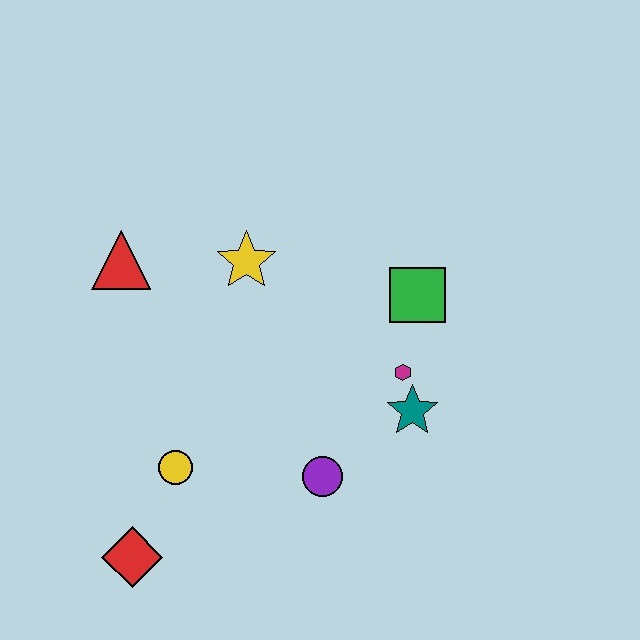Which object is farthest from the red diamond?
The green square is farthest from the red diamond.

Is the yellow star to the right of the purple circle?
No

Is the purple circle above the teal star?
No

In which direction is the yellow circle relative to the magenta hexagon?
The yellow circle is to the left of the magenta hexagon.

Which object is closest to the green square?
The magenta hexagon is closest to the green square.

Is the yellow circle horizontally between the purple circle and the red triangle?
Yes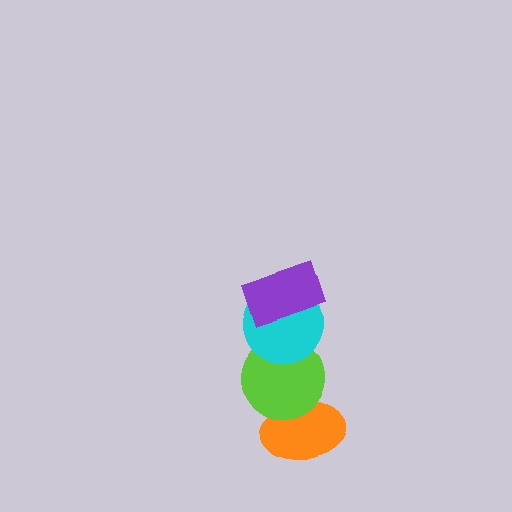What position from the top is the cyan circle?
The cyan circle is 2nd from the top.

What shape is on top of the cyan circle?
The purple rectangle is on top of the cyan circle.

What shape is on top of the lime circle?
The cyan circle is on top of the lime circle.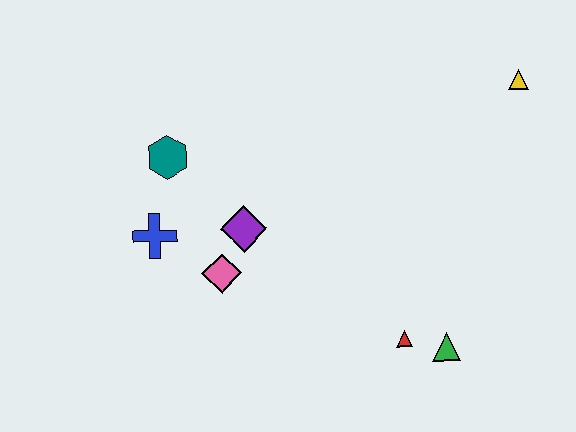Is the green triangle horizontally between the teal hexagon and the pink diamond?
No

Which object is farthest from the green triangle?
The teal hexagon is farthest from the green triangle.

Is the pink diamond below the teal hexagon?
Yes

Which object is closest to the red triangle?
The green triangle is closest to the red triangle.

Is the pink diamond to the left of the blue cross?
No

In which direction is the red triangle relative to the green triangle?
The red triangle is to the left of the green triangle.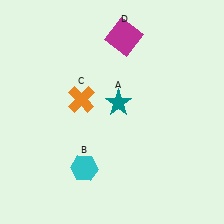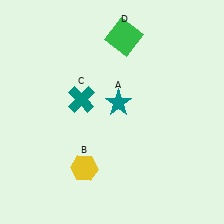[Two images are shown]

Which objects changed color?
B changed from cyan to yellow. C changed from orange to teal. D changed from magenta to green.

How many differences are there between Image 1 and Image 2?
There are 3 differences between the two images.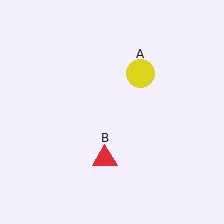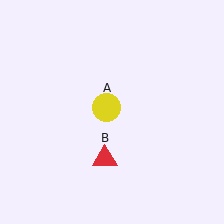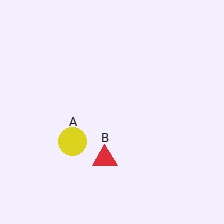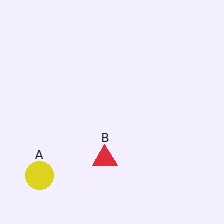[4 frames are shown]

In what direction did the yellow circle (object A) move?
The yellow circle (object A) moved down and to the left.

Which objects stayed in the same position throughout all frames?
Red triangle (object B) remained stationary.